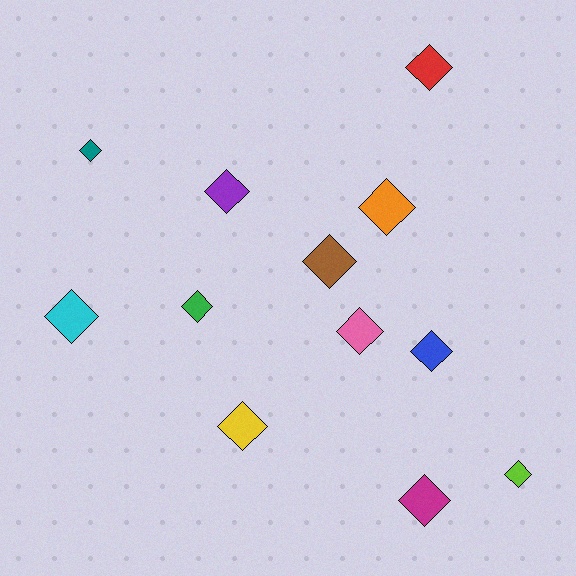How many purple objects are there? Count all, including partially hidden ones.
There is 1 purple object.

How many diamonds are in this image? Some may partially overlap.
There are 12 diamonds.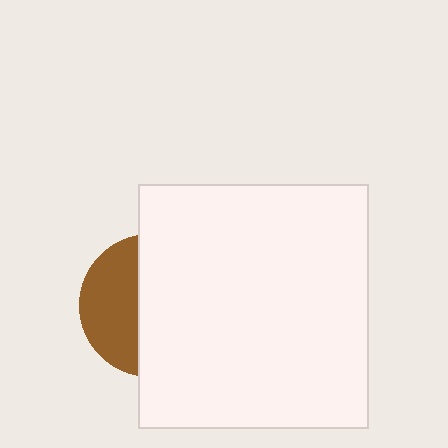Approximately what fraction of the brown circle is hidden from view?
Roughly 62% of the brown circle is hidden behind the white rectangle.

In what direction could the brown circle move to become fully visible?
The brown circle could move left. That would shift it out from behind the white rectangle entirely.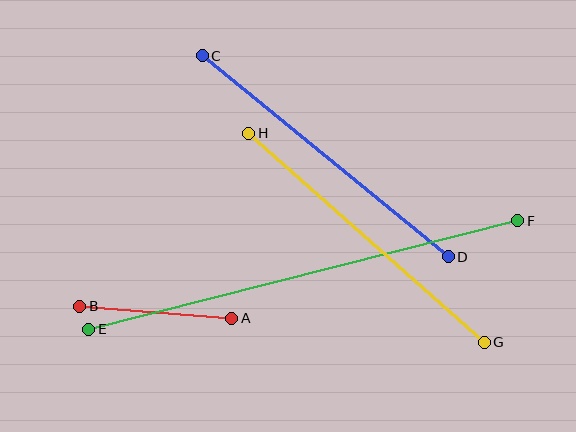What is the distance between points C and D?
The distance is approximately 318 pixels.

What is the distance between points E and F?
The distance is approximately 443 pixels.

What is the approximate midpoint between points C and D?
The midpoint is at approximately (325, 156) pixels.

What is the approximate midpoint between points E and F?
The midpoint is at approximately (303, 275) pixels.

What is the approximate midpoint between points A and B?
The midpoint is at approximately (156, 312) pixels.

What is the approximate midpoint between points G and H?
The midpoint is at approximately (366, 238) pixels.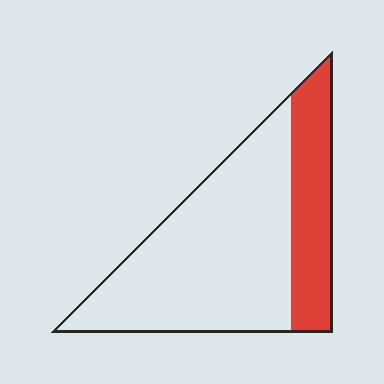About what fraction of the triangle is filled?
About one quarter (1/4).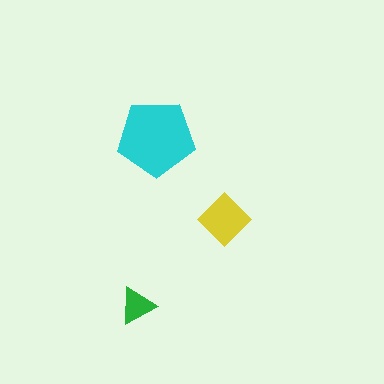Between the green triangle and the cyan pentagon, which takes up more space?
The cyan pentagon.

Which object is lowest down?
The green triangle is bottommost.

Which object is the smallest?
The green triangle.